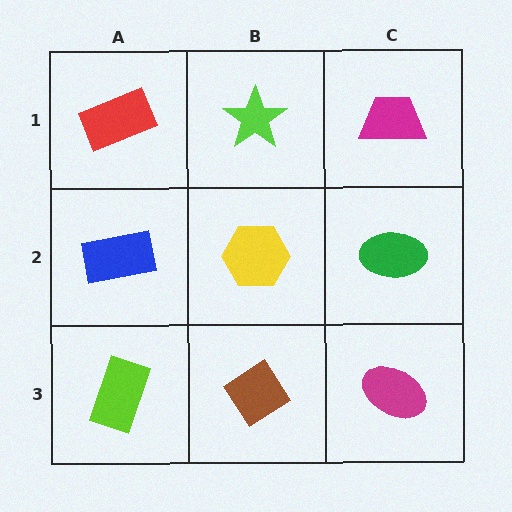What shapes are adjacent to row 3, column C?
A green ellipse (row 2, column C), a brown diamond (row 3, column B).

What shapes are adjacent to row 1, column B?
A yellow hexagon (row 2, column B), a red rectangle (row 1, column A), a magenta trapezoid (row 1, column C).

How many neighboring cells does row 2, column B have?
4.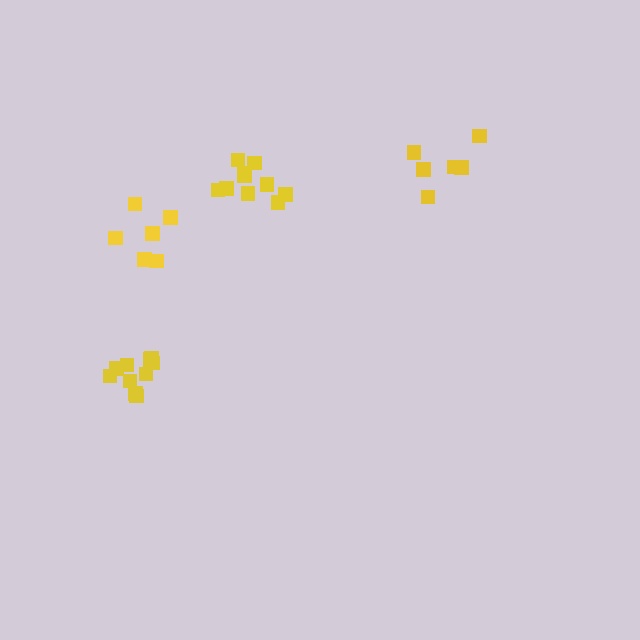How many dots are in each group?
Group 1: 10 dots, Group 2: 10 dots, Group 3: 6 dots, Group 4: 6 dots (32 total).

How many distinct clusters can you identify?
There are 4 distinct clusters.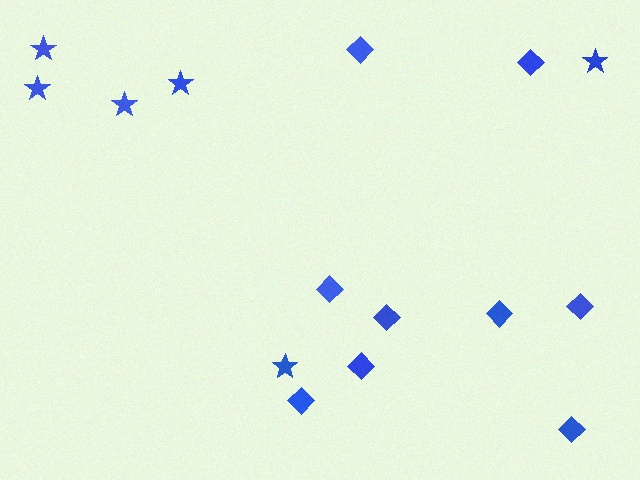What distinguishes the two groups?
There are 2 groups: one group of diamonds (9) and one group of stars (6).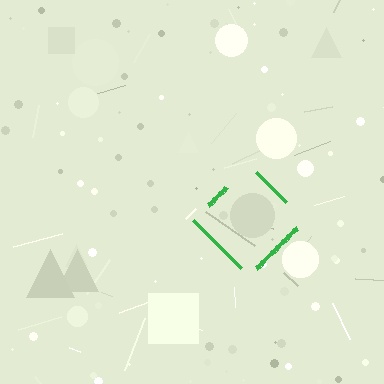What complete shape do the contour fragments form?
The contour fragments form a diamond.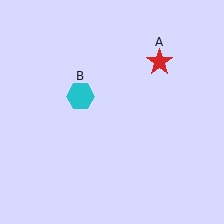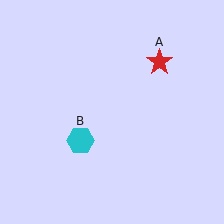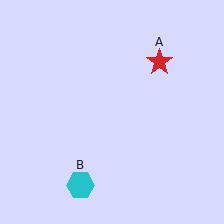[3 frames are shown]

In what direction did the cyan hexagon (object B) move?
The cyan hexagon (object B) moved down.